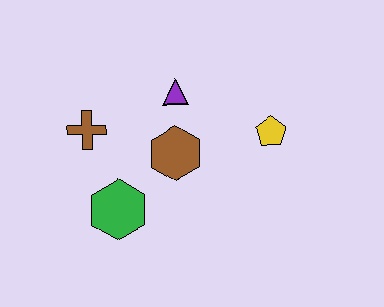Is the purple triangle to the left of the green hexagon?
No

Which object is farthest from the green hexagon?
The yellow pentagon is farthest from the green hexagon.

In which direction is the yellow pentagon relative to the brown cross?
The yellow pentagon is to the right of the brown cross.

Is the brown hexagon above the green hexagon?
Yes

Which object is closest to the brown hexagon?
The purple triangle is closest to the brown hexagon.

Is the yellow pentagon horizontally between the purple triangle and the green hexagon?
No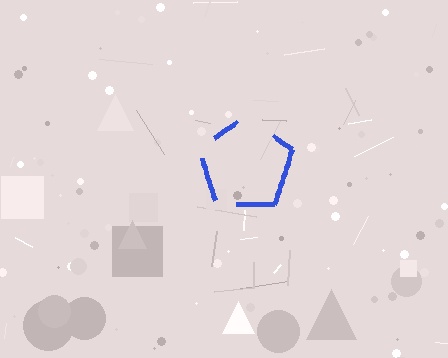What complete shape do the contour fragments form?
The contour fragments form a pentagon.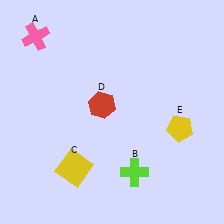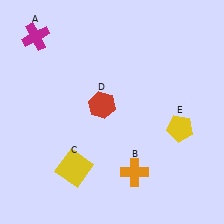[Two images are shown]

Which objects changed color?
A changed from pink to magenta. B changed from lime to orange.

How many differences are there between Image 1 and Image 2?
There are 2 differences between the two images.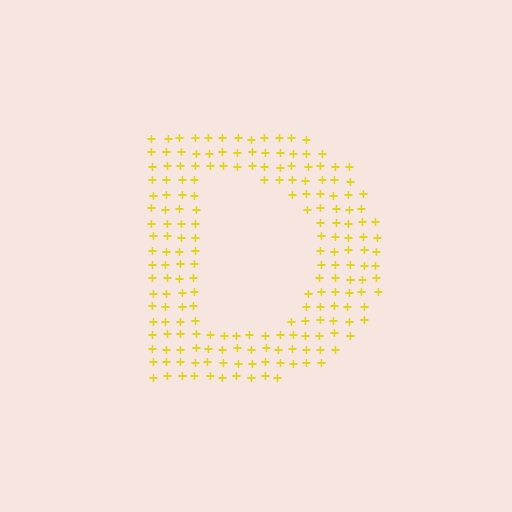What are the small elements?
The small elements are plus signs.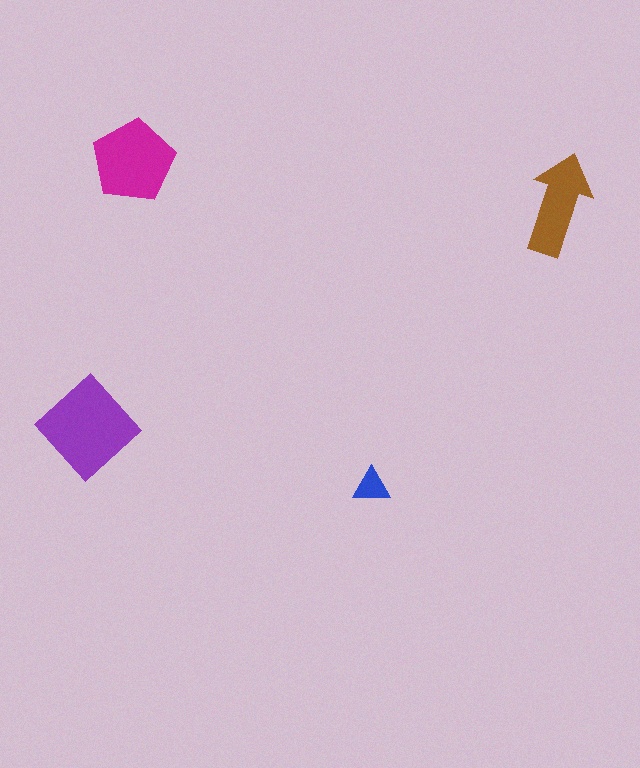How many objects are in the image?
There are 4 objects in the image.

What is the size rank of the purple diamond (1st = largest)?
1st.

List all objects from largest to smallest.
The purple diamond, the magenta pentagon, the brown arrow, the blue triangle.